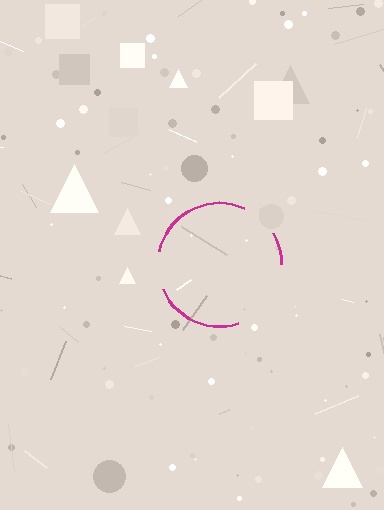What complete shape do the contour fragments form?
The contour fragments form a circle.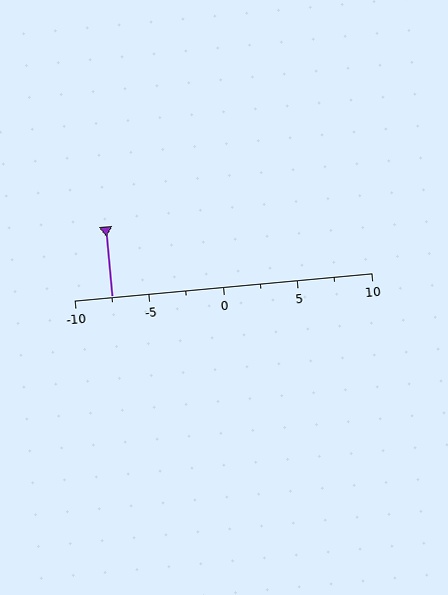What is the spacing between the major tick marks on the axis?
The major ticks are spaced 5 apart.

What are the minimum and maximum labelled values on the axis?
The axis runs from -10 to 10.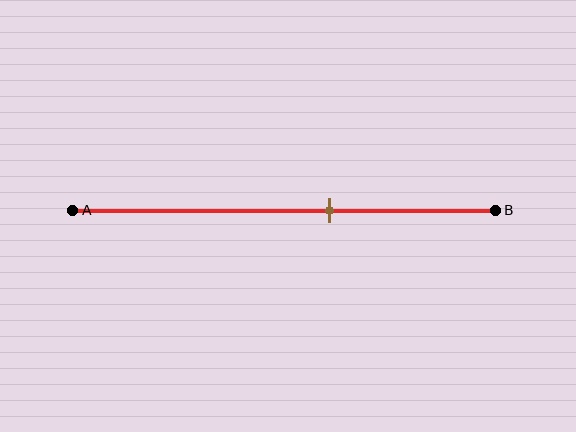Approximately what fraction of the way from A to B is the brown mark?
The brown mark is approximately 60% of the way from A to B.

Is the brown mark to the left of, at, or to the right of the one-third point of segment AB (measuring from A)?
The brown mark is to the right of the one-third point of segment AB.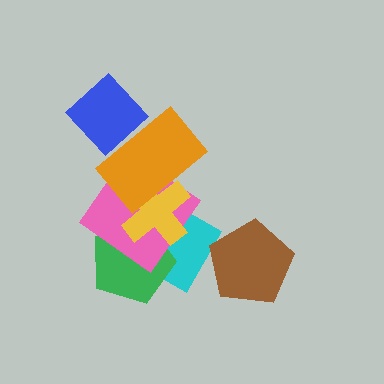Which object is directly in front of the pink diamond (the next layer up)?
The yellow cross is directly in front of the pink diamond.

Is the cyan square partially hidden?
Yes, it is partially covered by another shape.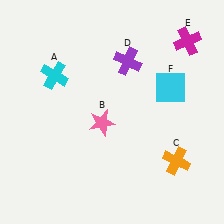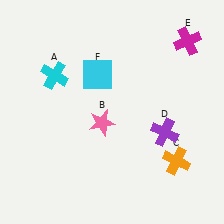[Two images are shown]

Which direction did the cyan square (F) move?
The cyan square (F) moved left.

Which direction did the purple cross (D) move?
The purple cross (D) moved down.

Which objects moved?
The objects that moved are: the purple cross (D), the cyan square (F).